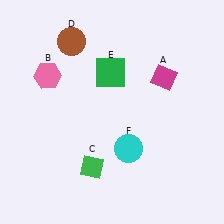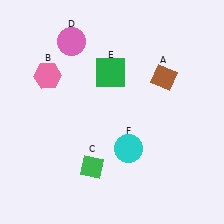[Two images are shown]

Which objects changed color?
A changed from magenta to brown. D changed from brown to pink.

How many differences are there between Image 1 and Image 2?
There are 2 differences between the two images.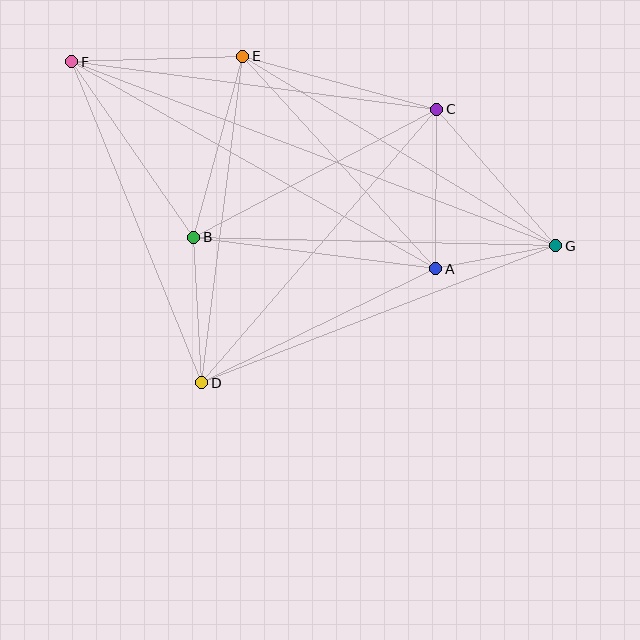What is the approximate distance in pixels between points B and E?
The distance between B and E is approximately 188 pixels.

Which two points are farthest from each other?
Points F and G are farthest from each other.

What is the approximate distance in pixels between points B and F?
The distance between B and F is approximately 213 pixels.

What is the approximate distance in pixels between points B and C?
The distance between B and C is approximately 275 pixels.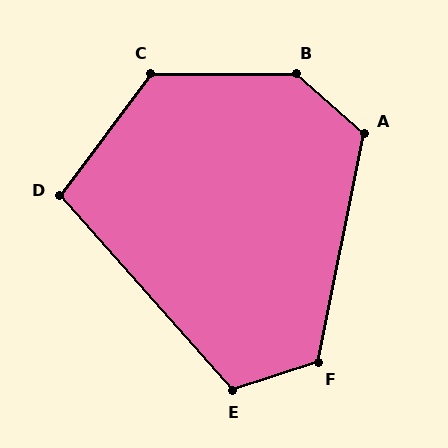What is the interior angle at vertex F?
Approximately 120 degrees (obtuse).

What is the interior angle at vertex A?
Approximately 120 degrees (obtuse).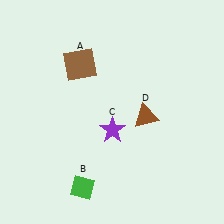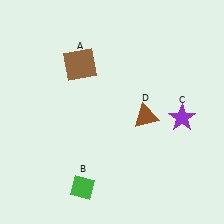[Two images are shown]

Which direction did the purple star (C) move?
The purple star (C) moved right.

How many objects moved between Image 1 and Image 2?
1 object moved between the two images.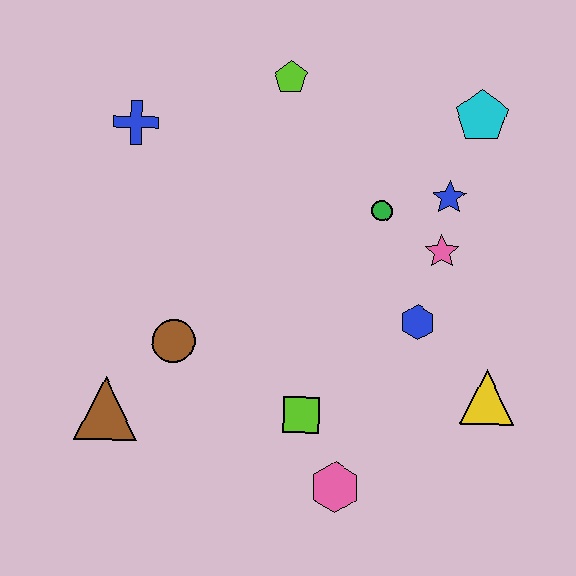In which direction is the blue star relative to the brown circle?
The blue star is to the right of the brown circle.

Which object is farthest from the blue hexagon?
The blue cross is farthest from the blue hexagon.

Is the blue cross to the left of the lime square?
Yes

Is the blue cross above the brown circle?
Yes